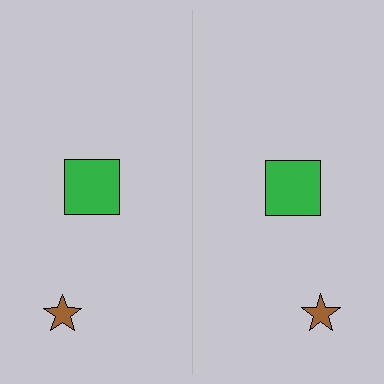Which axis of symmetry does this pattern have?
The pattern has a vertical axis of symmetry running through the center of the image.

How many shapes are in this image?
There are 4 shapes in this image.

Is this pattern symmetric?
Yes, this pattern has bilateral (reflection) symmetry.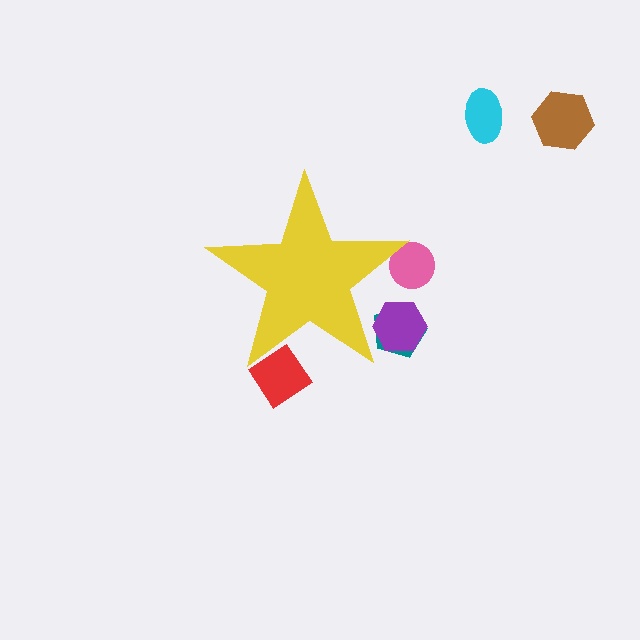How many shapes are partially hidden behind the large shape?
4 shapes are partially hidden.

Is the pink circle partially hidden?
Yes, the pink circle is partially hidden behind the yellow star.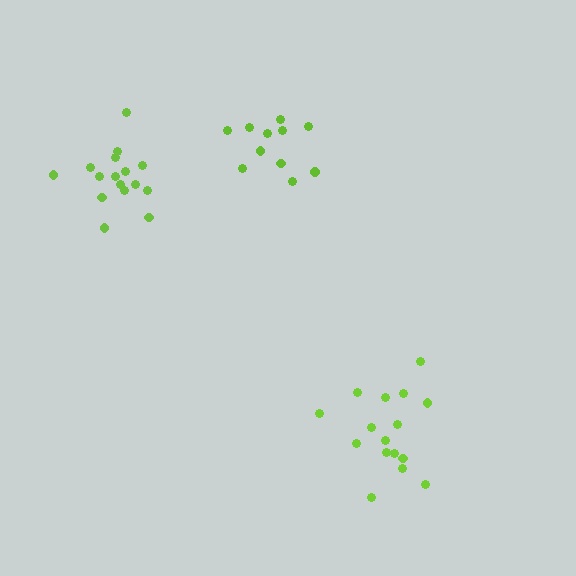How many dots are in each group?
Group 1: 11 dots, Group 2: 16 dots, Group 3: 16 dots (43 total).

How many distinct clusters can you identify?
There are 3 distinct clusters.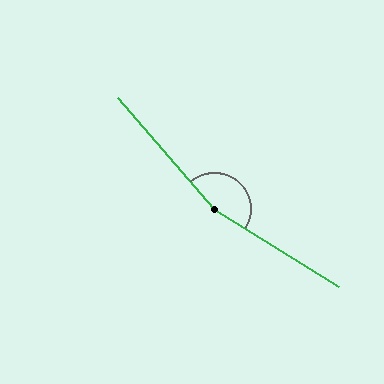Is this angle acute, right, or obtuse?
It is obtuse.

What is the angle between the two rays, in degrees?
Approximately 163 degrees.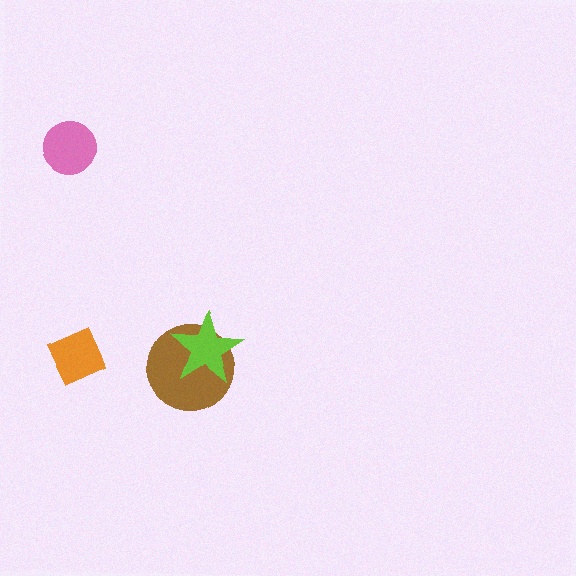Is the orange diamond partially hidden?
No, no other shape covers it.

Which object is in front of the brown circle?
The lime star is in front of the brown circle.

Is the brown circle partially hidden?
Yes, it is partially covered by another shape.